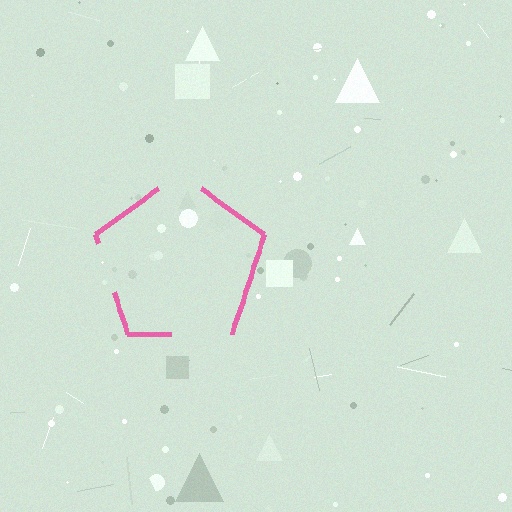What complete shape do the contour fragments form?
The contour fragments form a pentagon.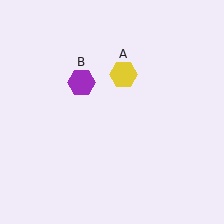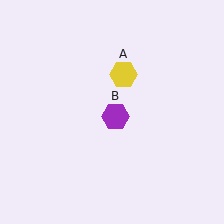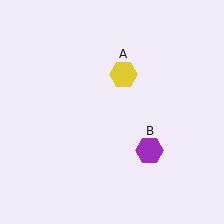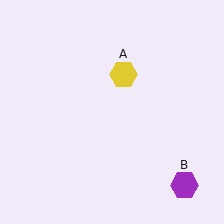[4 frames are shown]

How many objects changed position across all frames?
1 object changed position: purple hexagon (object B).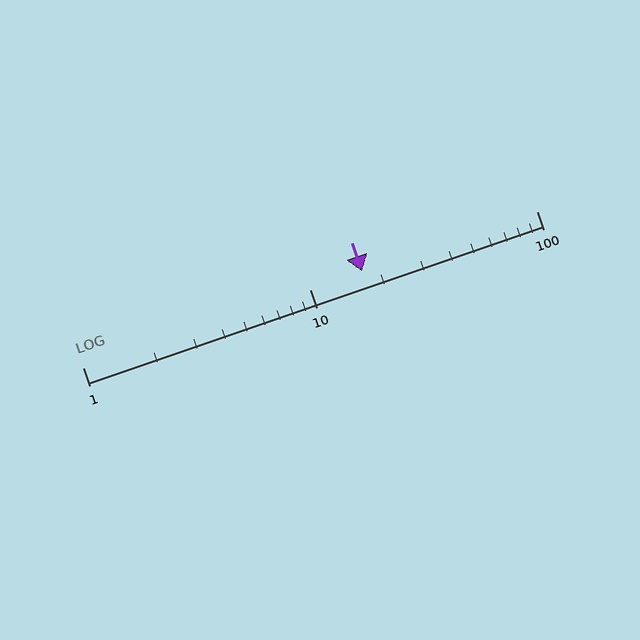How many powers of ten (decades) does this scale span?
The scale spans 2 decades, from 1 to 100.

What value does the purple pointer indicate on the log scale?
The pointer indicates approximately 17.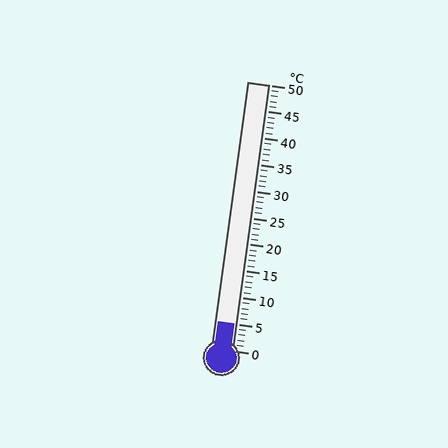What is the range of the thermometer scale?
The thermometer scale ranges from 0°C to 50°C.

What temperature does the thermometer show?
The thermometer shows approximately 5°C.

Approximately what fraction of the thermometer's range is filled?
The thermometer is filled to approximately 10% of its range.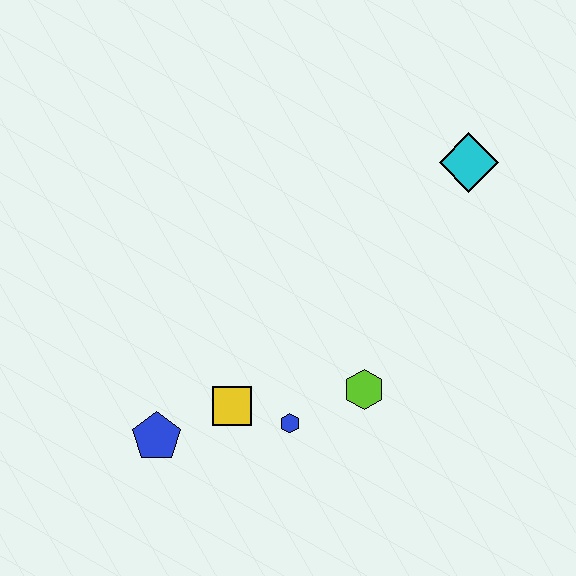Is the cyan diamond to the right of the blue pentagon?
Yes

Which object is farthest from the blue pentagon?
The cyan diamond is farthest from the blue pentagon.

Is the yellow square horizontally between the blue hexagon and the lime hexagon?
No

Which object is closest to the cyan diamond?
The lime hexagon is closest to the cyan diamond.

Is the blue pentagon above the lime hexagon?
No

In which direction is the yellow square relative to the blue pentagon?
The yellow square is to the right of the blue pentagon.